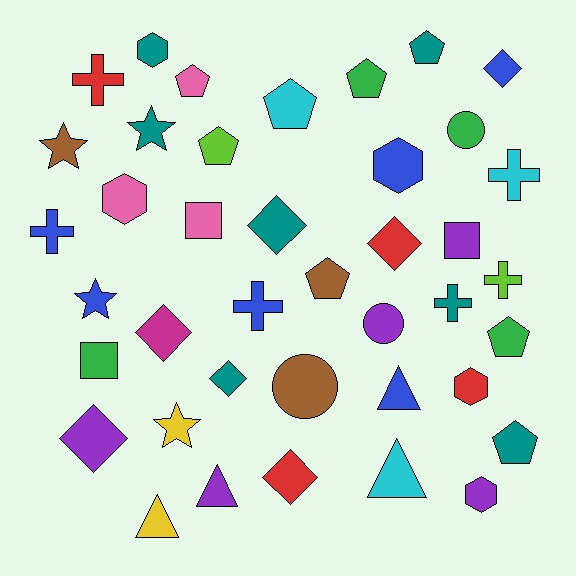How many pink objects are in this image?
There are 3 pink objects.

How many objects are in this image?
There are 40 objects.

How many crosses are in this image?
There are 6 crosses.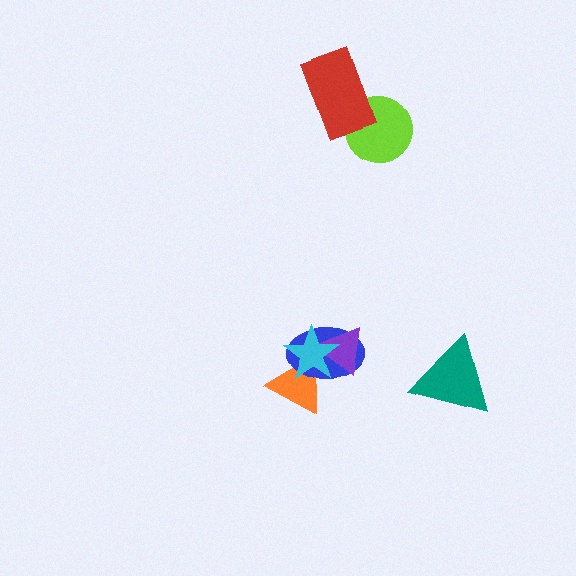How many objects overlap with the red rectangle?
1 object overlaps with the red rectangle.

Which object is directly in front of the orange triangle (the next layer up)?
The blue ellipse is directly in front of the orange triangle.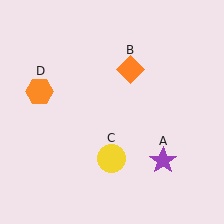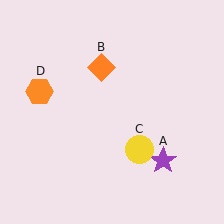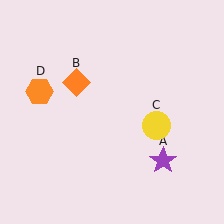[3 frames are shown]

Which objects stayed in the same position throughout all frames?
Purple star (object A) and orange hexagon (object D) remained stationary.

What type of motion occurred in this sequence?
The orange diamond (object B), yellow circle (object C) rotated counterclockwise around the center of the scene.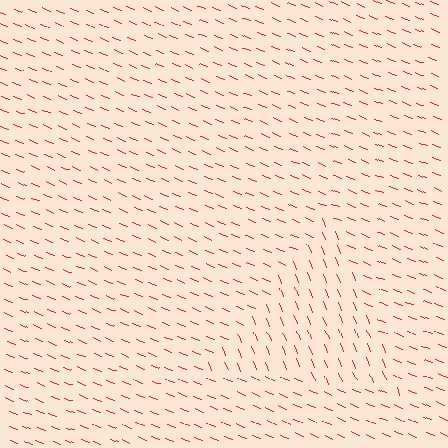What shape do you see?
I see a triangle.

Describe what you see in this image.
The image is filled with small red line segments. A triangle region in the image has lines oriented differently from the surrounding lines, creating a visible texture boundary.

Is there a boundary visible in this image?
Yes, there is a texture boundary formed by a change in line orientation.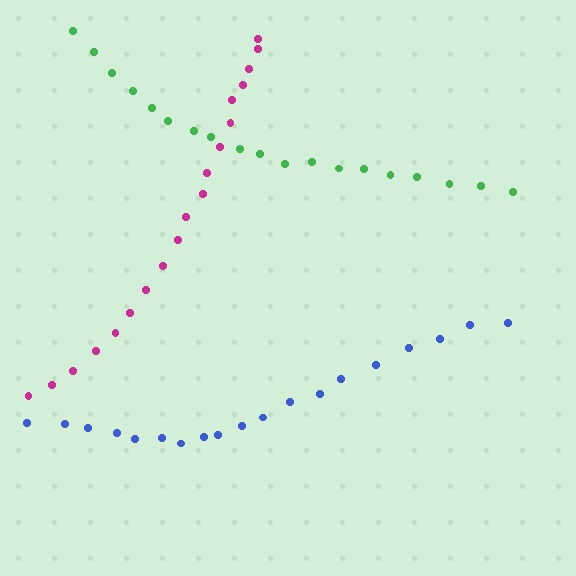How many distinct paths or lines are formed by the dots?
There are 3 distinct paths.